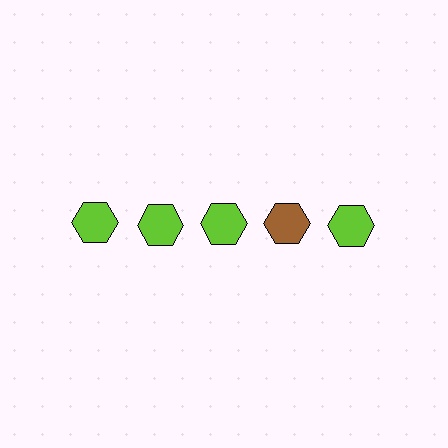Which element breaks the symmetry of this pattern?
The brown hexagon in the top row, second from right column breaks the symmetry. All other shapes are lime hexagons.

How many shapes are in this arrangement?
There are 5 shapes arranged in a grid pattern.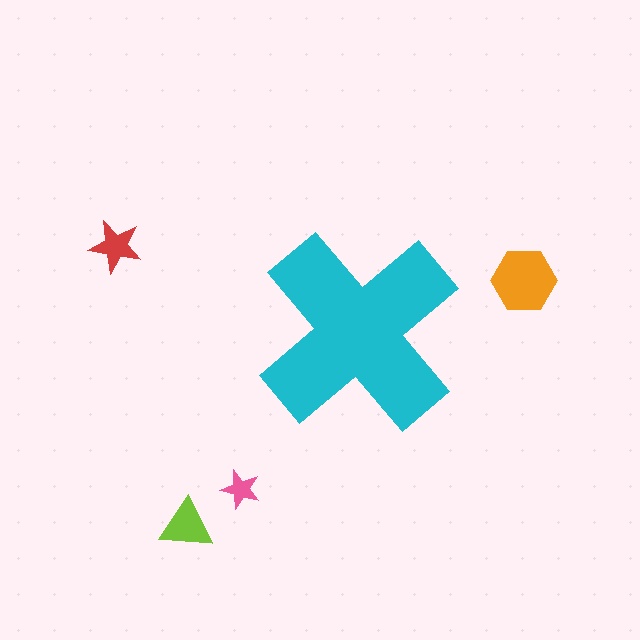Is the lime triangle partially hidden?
No, the lime triangle is fully visible.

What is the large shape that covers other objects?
A cyan cross.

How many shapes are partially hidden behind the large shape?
0 shapes are partially hidden.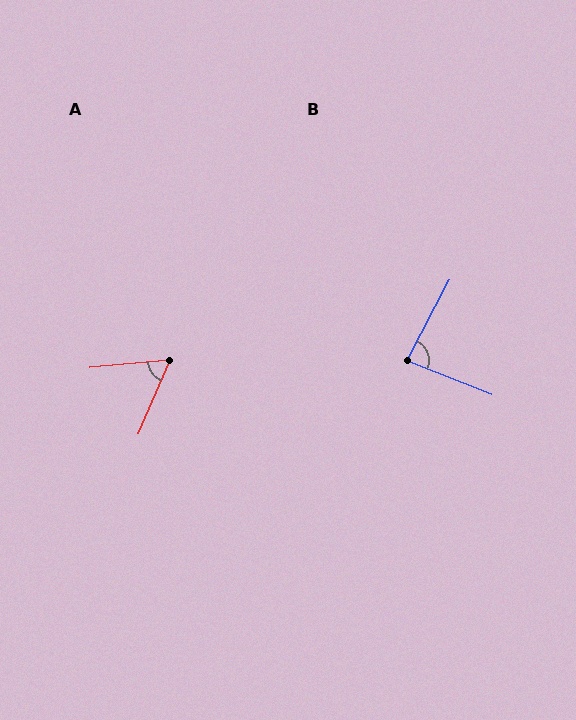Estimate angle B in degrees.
Approximately 84 degrees.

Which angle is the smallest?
A, at approximately 61 degrees.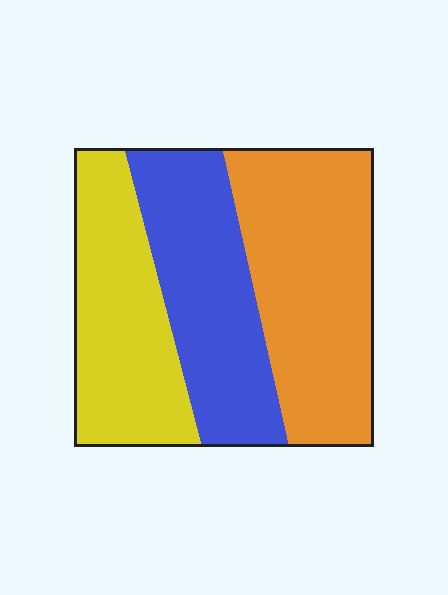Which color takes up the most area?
Orange, at roughly 40%.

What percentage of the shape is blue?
Blue takes up about one third (1/3) of the shape.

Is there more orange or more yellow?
Orange.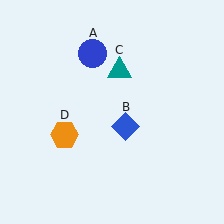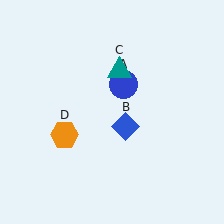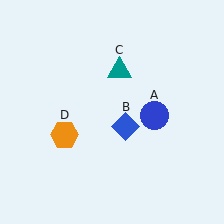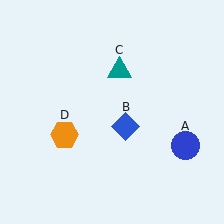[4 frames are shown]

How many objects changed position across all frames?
1 object changed position: blue circle (object A).